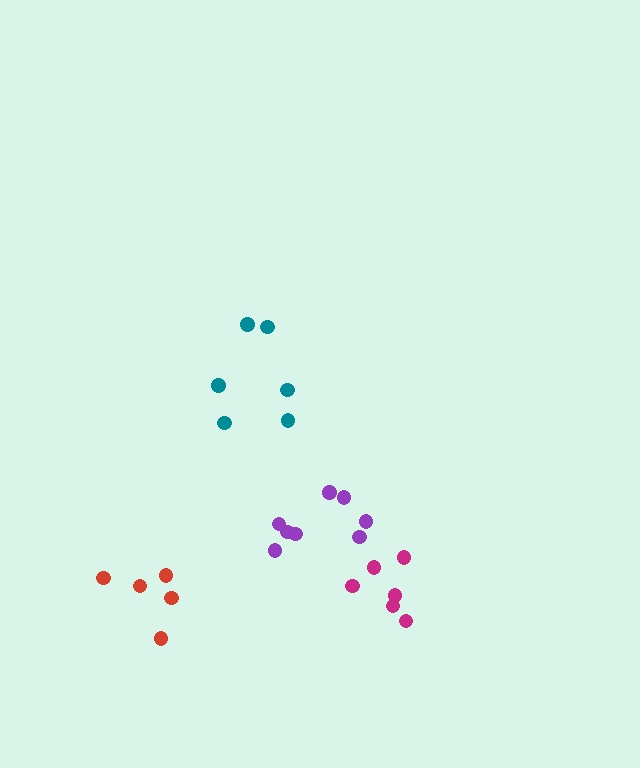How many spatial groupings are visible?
There are 4 spatial groupings.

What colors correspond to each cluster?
The clusters are colored: magenta, purple, red, teal.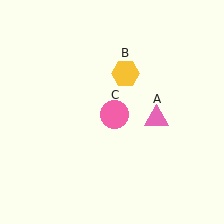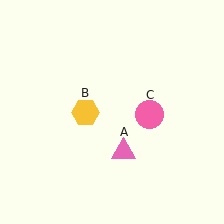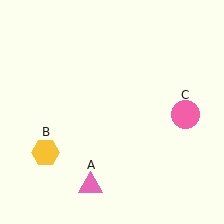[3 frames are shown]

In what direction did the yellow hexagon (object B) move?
The yellow hexagon (object B) moved down and to the left.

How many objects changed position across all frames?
3 objects changed position: pink triangle (object A), yellow hexagon (object B), pink circle (object C).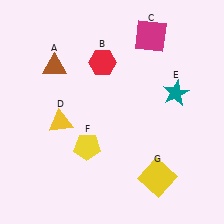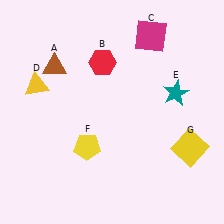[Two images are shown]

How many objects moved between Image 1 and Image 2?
2 objects moved between the two images.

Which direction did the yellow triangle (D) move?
The yellow triangle (D) moved up.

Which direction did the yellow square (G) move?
The yellow square (G) moved right.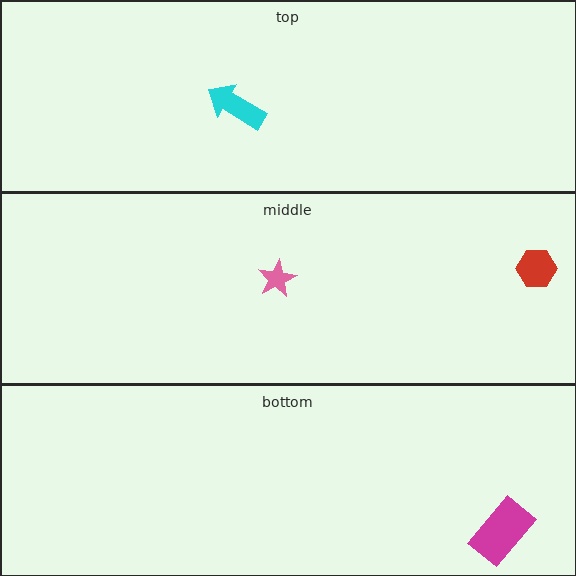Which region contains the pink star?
The middle region.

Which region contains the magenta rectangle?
The bottom region.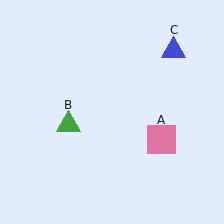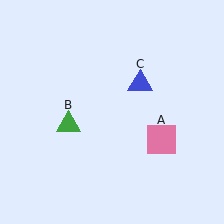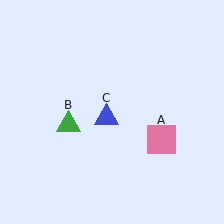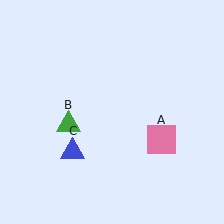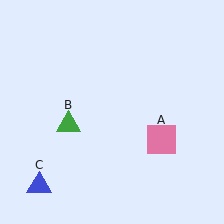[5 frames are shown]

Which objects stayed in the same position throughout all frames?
Pink square (object A) and green triangle (object B) remained stationary.